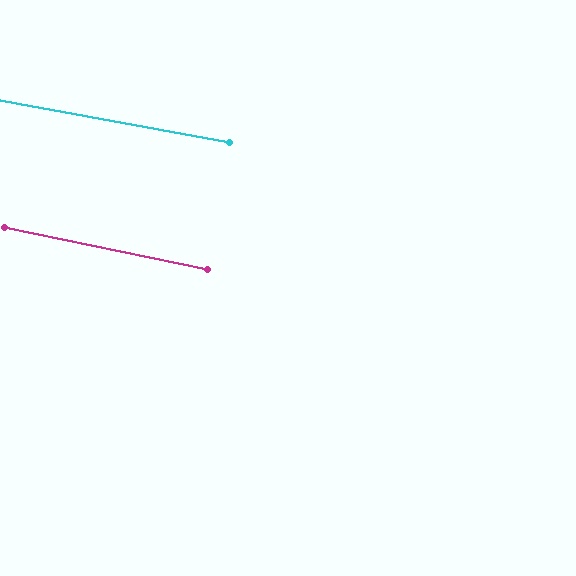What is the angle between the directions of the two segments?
Approximately 1 degree.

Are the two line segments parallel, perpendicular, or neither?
Parallel — their directions differ by only 1.3°.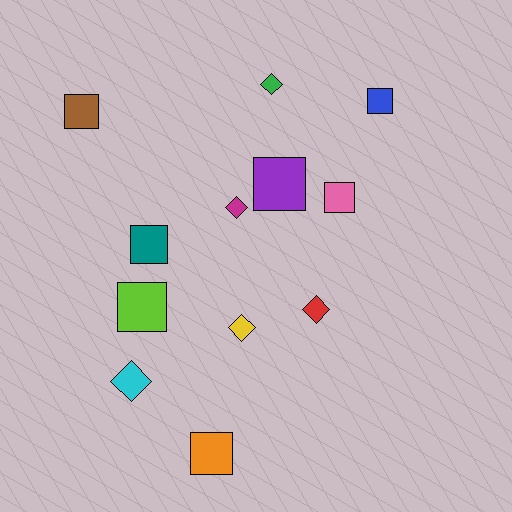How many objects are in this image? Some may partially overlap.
There are 12 objects.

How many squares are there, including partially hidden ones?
There are 7 squares.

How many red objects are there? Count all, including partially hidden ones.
There is 1 red object.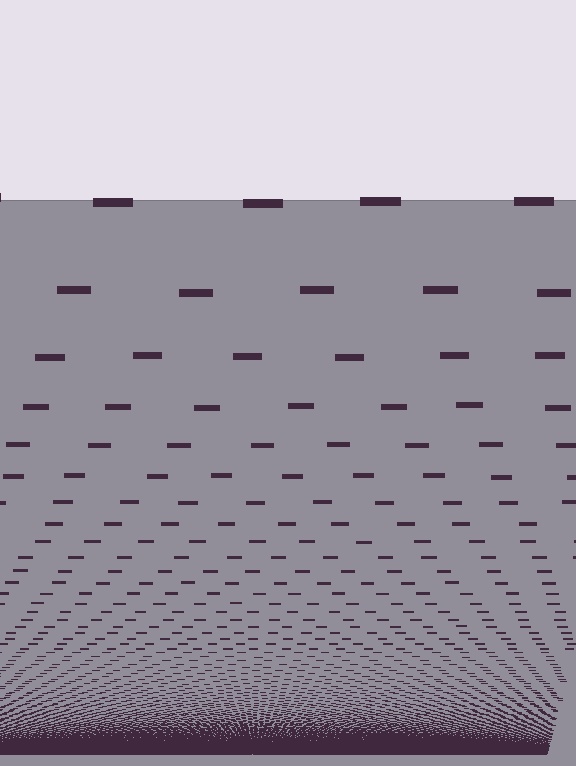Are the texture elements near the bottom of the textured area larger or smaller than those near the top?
Smaller. The gradient is inverted — elements near the bottom are smaller and denser.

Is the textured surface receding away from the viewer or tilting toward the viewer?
The surface appears to tilt toward the viewer. Texture elements get larger and sparser toward the top.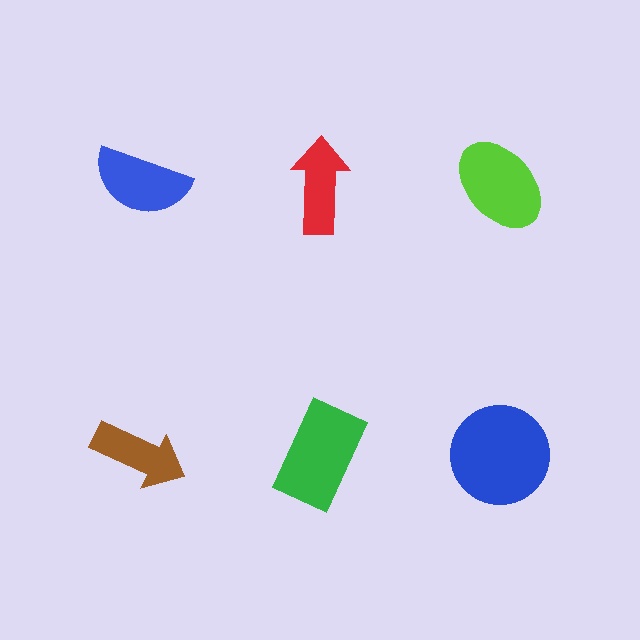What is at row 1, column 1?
A blue semicircle.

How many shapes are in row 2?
3 shapes.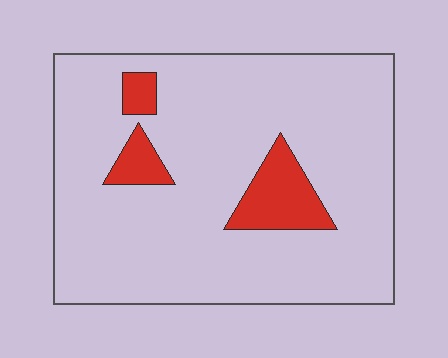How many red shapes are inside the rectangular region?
3.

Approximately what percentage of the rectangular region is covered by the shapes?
Approximately 10%.